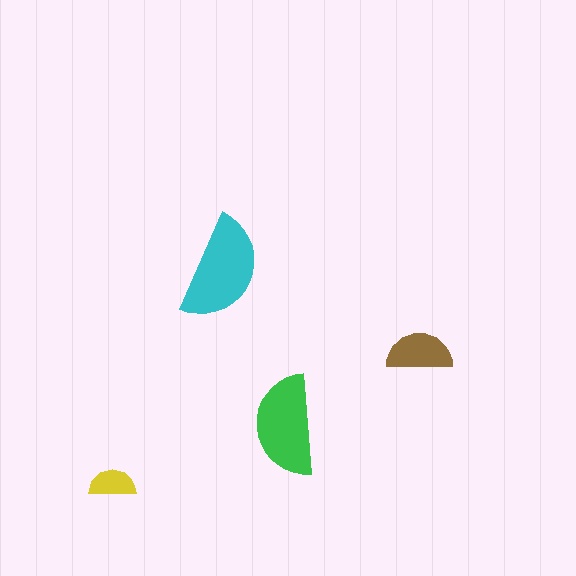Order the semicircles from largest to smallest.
the cyan one, the green one, the brown one, the yellow one.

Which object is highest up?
The cyan semicircle is topmost.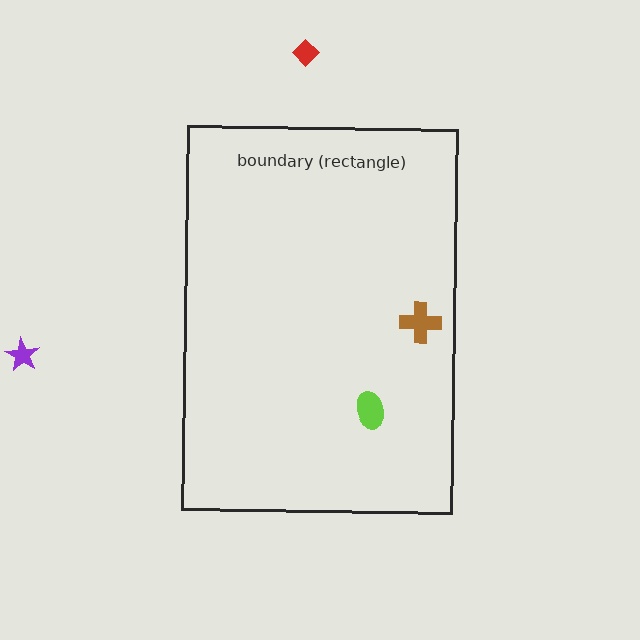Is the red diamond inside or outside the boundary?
Outside.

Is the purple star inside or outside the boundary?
Outside.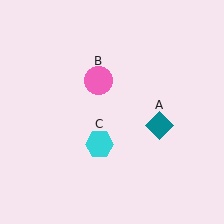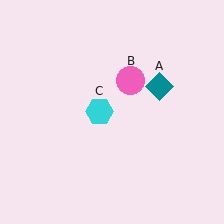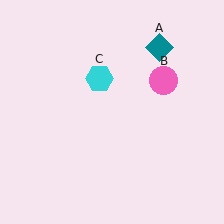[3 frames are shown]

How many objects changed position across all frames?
3 objects changed position: teal diamond (object A), pink circle (object B), cyan hexagon (object C).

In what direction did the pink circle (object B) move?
The pink circle (object B) moved right.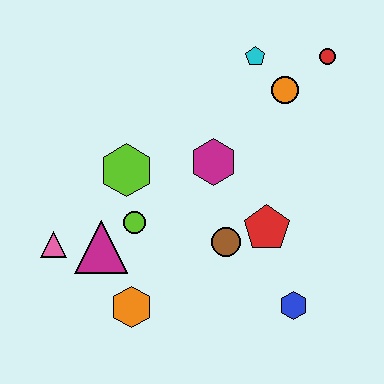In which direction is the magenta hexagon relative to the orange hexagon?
The magenta hexagon is above the orange hexagon.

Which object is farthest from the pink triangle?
The red circle is farthest from the pink triangle.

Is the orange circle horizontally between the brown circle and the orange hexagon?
No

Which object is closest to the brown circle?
The red pentagon is closest to the brown circle.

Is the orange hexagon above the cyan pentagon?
No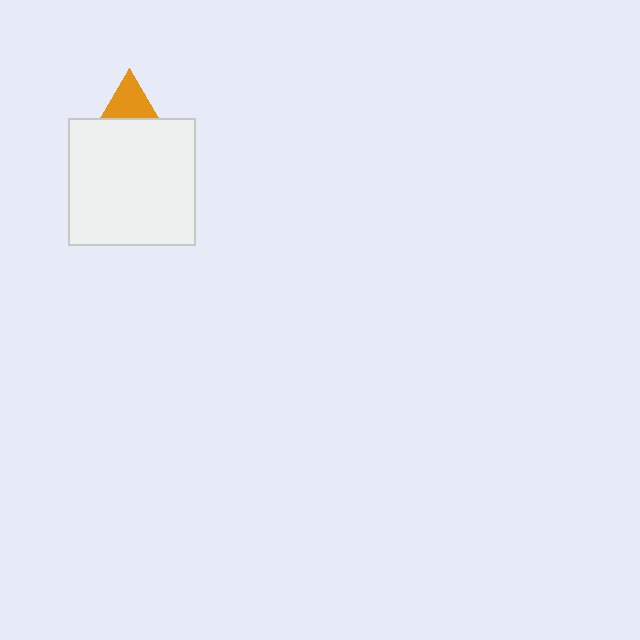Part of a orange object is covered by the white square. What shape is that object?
It is a triangle.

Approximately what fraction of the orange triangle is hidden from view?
Roughly 61% of the orange triangle is hidden behind the white square.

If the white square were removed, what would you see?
You would see the complete orange triangle.